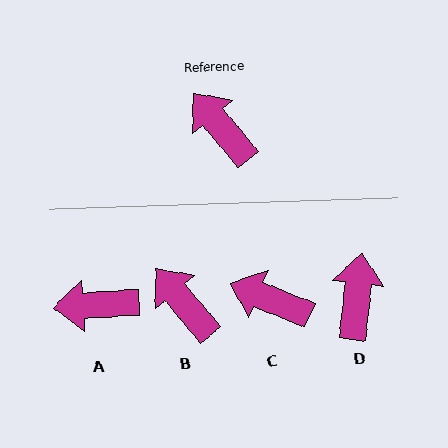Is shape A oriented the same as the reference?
No, it is off by about 54 degrees.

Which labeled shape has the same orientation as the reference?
B.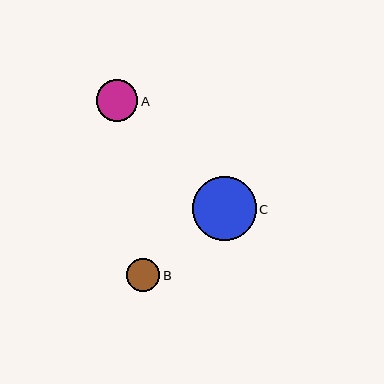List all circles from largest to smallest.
From largest to smallest: C, A, B.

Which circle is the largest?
Circle C is the largest with a size of approximately 63 pixels.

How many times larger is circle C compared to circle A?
Circle C is approximately 1.5 times the size of circle A.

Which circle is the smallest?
Circle B is the smallest with a size of approximately 33 pixels.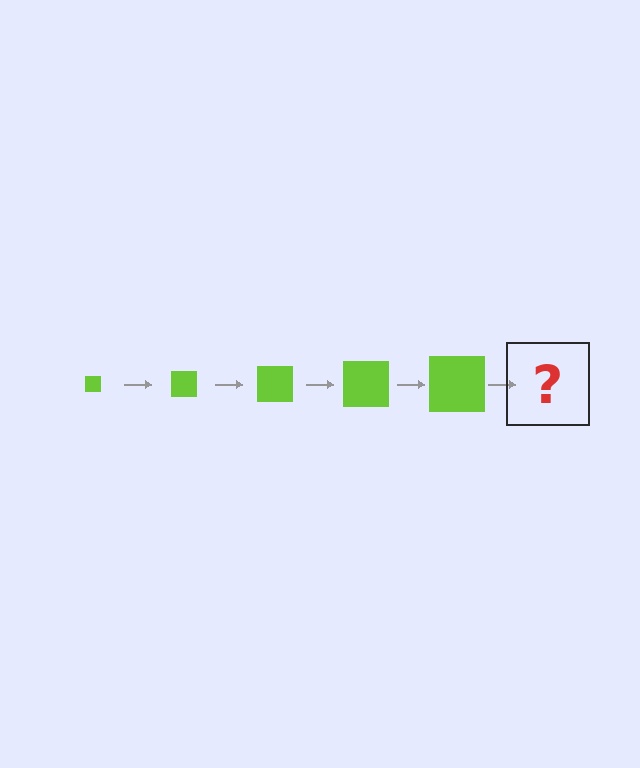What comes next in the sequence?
The next element should be a lime square, larger than the previous one.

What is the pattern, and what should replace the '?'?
The pattern is that the square gets progressively larger each step. The '?' should be a lime square, larger than the previous one.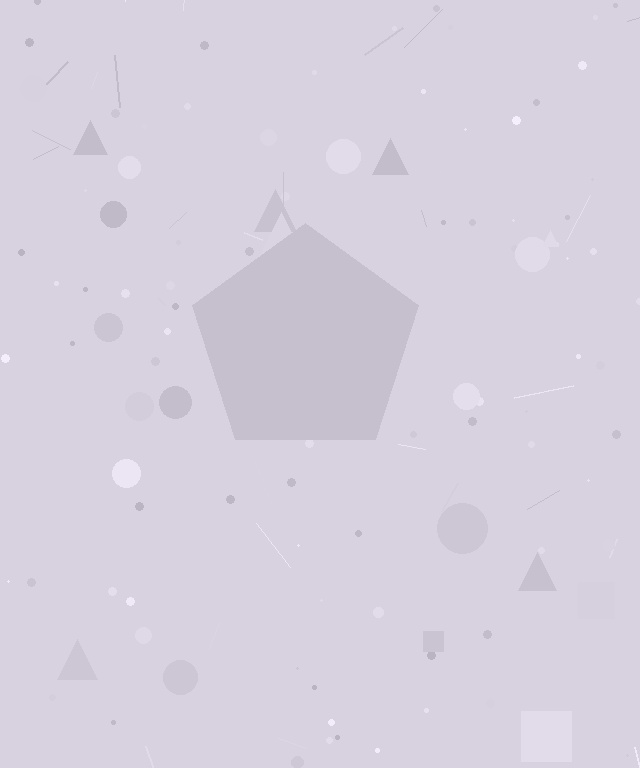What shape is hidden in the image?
A pentagon is hidden in the image.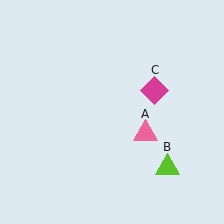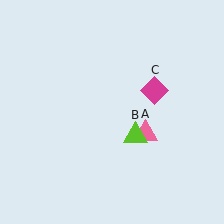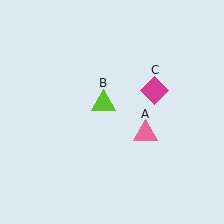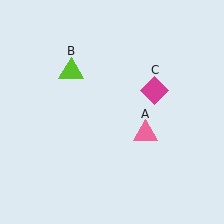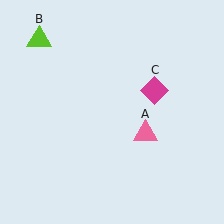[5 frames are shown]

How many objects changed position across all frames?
1 object changed position: lime triangle (object B).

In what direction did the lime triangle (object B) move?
The lime triangle (object B) moved up and to the left.